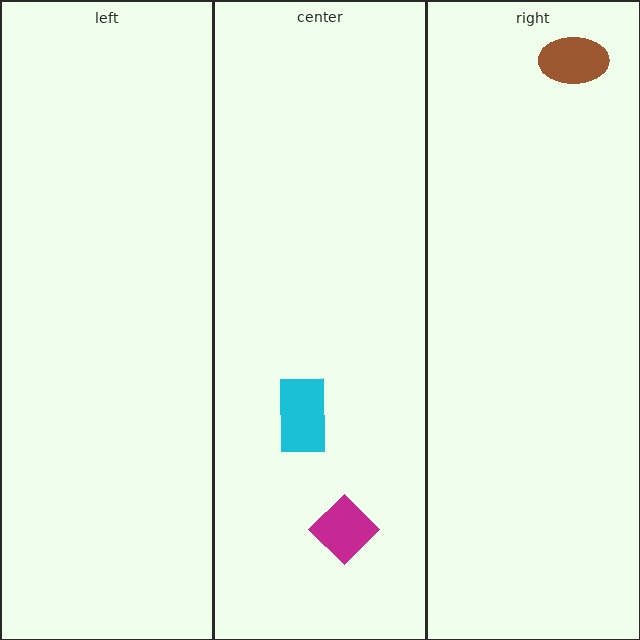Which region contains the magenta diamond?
The center region.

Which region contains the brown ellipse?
The right region.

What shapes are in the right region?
The brown ellipse.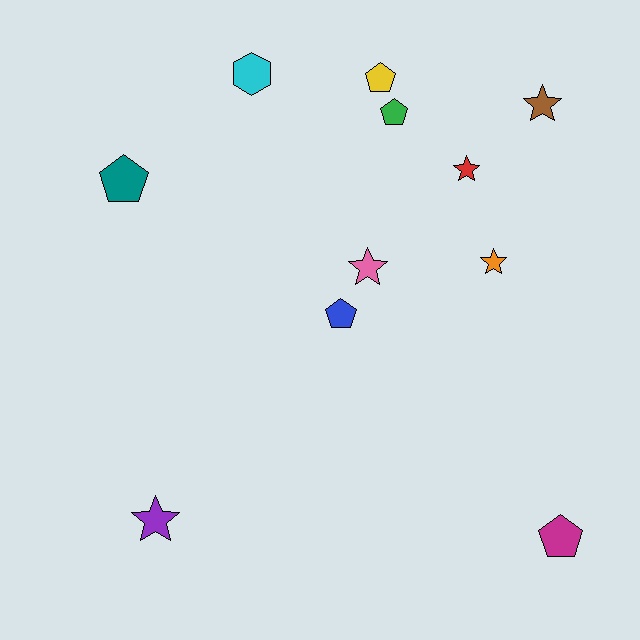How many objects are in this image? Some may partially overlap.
There are 11 objects.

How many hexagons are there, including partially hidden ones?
There is 1 hexagon.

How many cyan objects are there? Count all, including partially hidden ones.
There is 1 cyan object.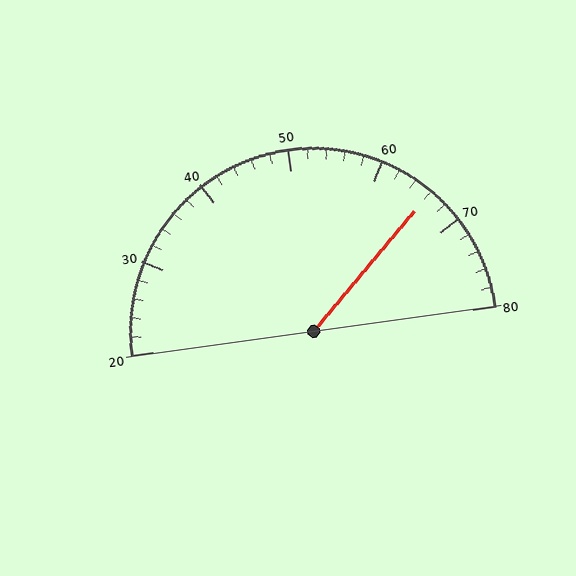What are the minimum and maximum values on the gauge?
The gauge ranges from 20 to 80.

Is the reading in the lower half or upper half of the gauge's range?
The reading is in the upper half of the range (20 to 80).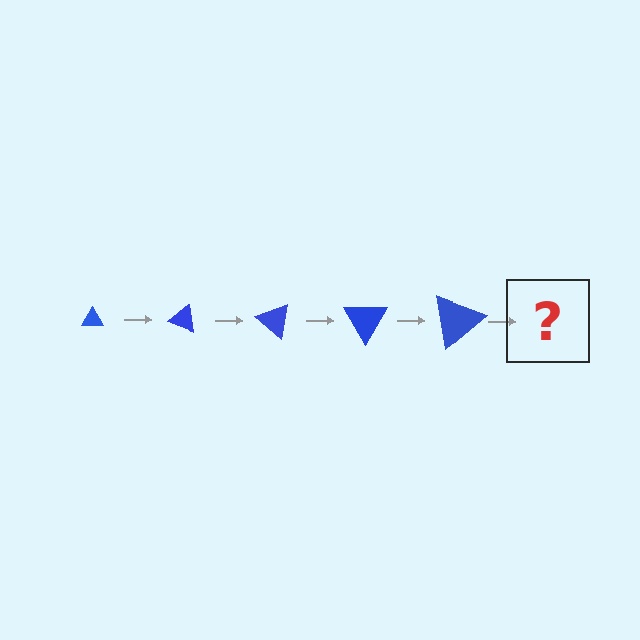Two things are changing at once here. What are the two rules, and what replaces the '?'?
The two rules are that the triangle grows larger each step and it rotates 20 degrees each step. The '?' should be a triangle, larger than the previous one and rotated 100 degrees from the start.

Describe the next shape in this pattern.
It should be a triangle, larger than the previous one and rotated 100 degrees from the start.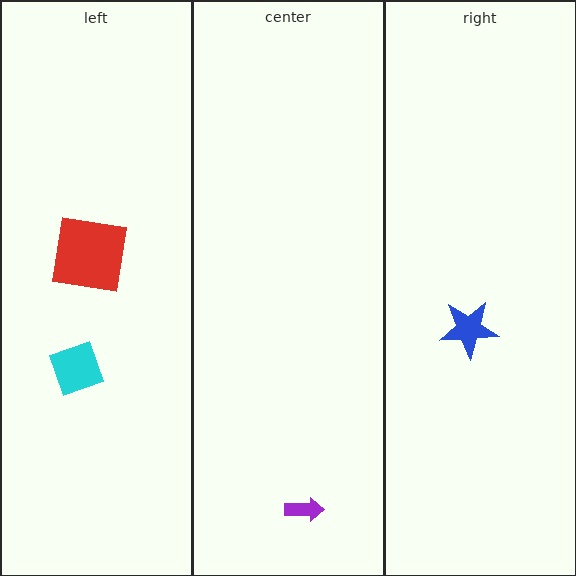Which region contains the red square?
The left region.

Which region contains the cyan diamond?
The left region.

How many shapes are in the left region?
2.